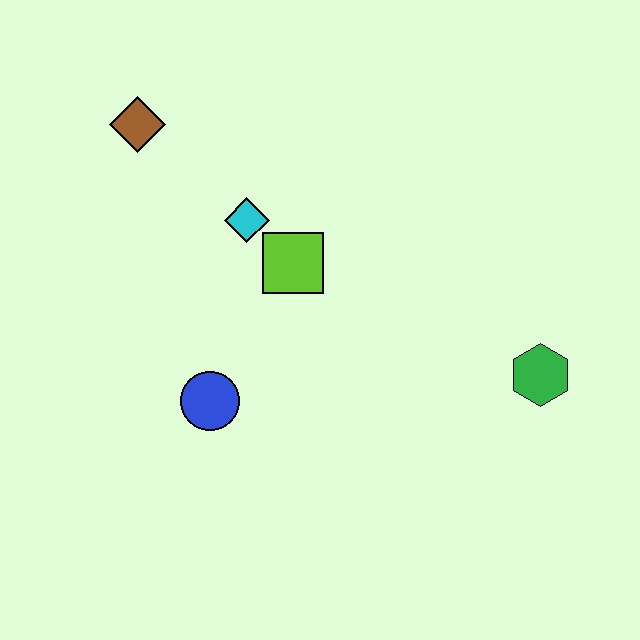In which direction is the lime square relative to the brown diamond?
The lime square is to the right of the brown diamond.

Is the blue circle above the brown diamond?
No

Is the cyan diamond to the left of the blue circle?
No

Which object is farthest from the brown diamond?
The green hexagon is farthest from the brown diamond.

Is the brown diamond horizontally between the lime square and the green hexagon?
No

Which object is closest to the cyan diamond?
The lime square is closest to the cyan diamond.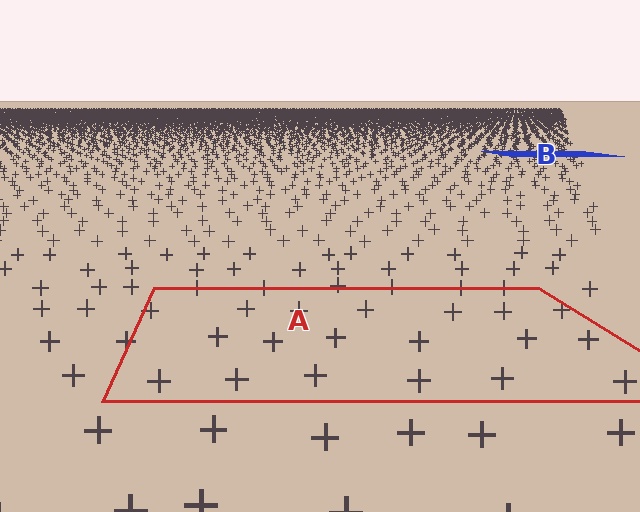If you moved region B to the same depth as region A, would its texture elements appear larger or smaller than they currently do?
They would appear larger. At a closer depth, the same texture elements are projected at a bigger on-screen size.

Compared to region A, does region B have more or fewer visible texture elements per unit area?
Region B has more texture elements per unit area — they are packed more densely because it is farther away.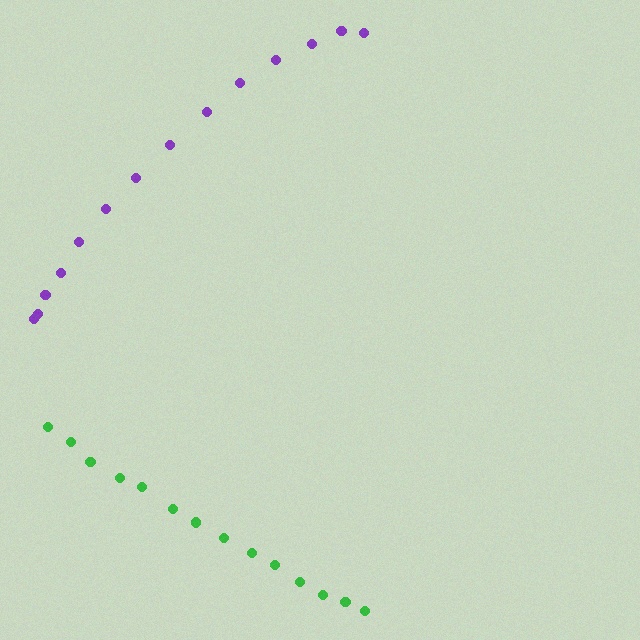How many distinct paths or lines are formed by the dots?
There are 2 distinct paths.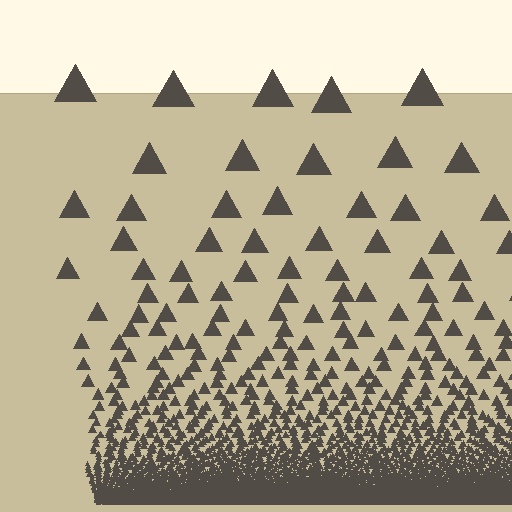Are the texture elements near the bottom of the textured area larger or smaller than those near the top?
Smaller. The gradient is inverted — elements near the bottom are smaller and denser.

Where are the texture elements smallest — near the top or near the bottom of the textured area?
Near the bottom.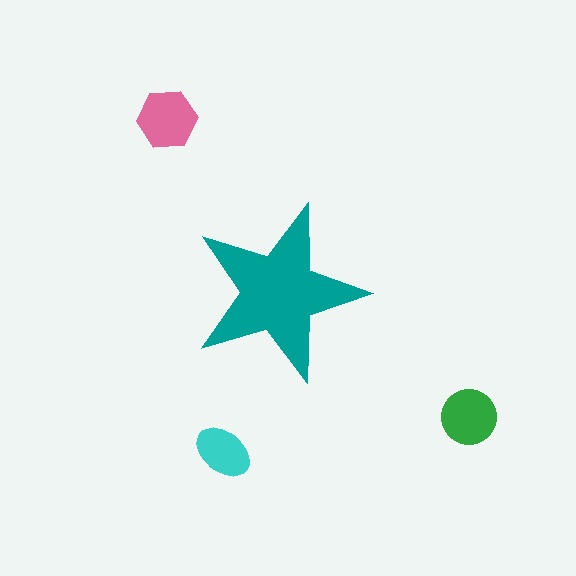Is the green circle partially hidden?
No, the green circle is fully visible.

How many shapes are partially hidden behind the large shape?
0 shapes are partially hidden.